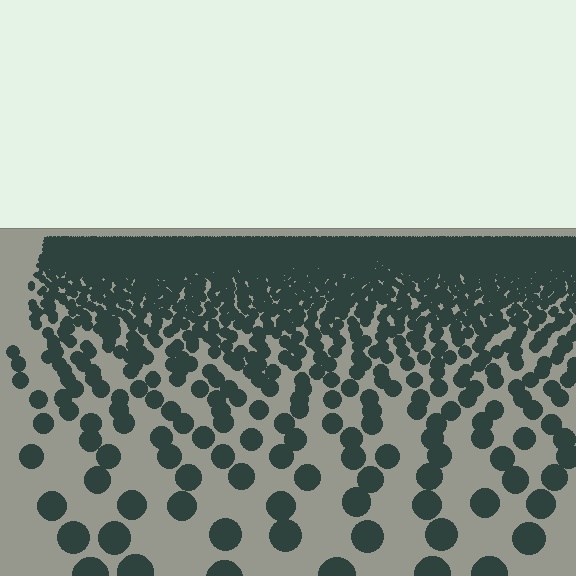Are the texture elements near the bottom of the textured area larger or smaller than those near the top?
Larger. Near the bottom, elements are closer to the viewer and appear at a bigger on-screen size.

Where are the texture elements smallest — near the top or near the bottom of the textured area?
Near the top.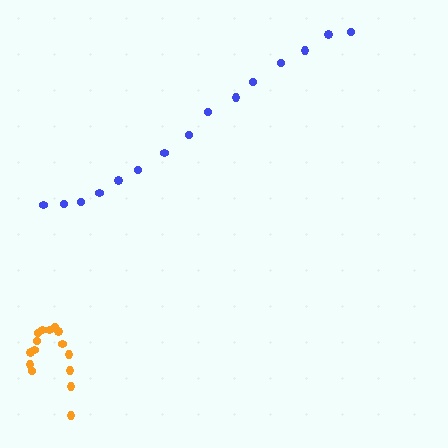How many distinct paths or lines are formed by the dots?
There are 2 distinct paths.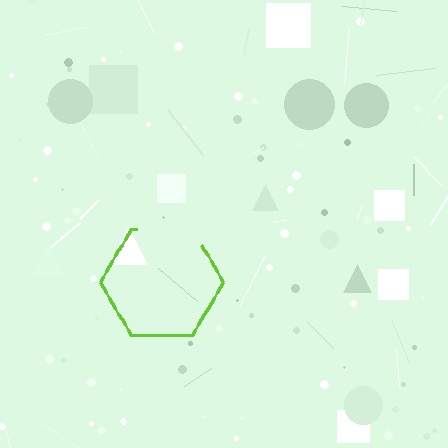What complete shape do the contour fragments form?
The contour fragments form a hexagon.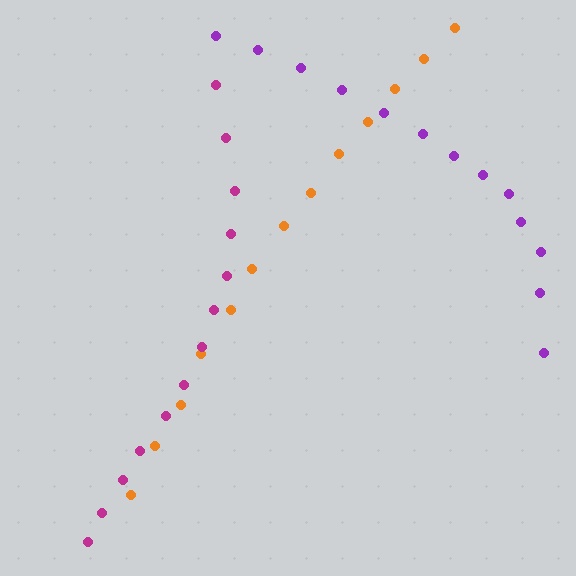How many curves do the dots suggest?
There are 3 distinct paths.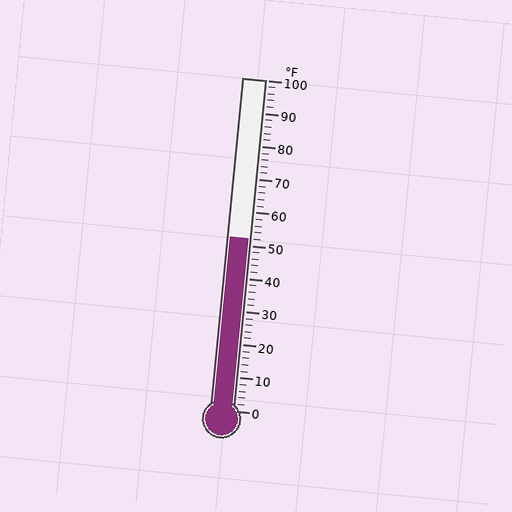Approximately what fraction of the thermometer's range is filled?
The thermometer is filled to approximately 50% of its range.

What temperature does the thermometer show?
The thermometer shows approximately 52°F.